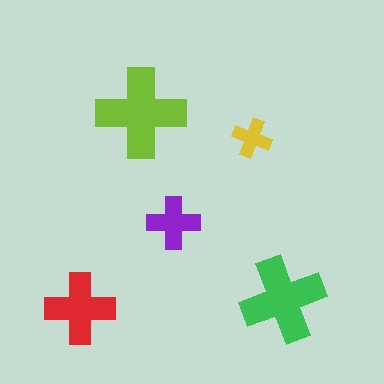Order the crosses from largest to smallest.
the lime one, the green one, the red one, the purple one, the yellow one.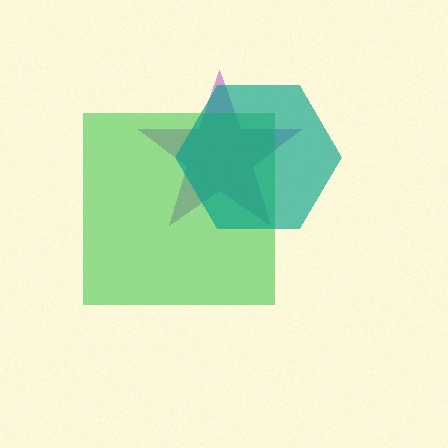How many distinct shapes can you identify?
There are 3 distinct shapes: a purple star, a green square, a teal hexagon.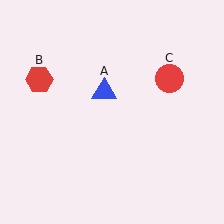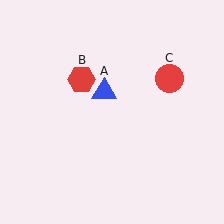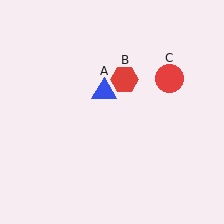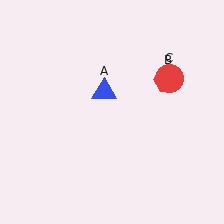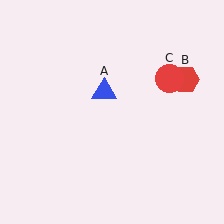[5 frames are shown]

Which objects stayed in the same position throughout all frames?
Blue triangle (object A) and red circle (object C) remained stationary.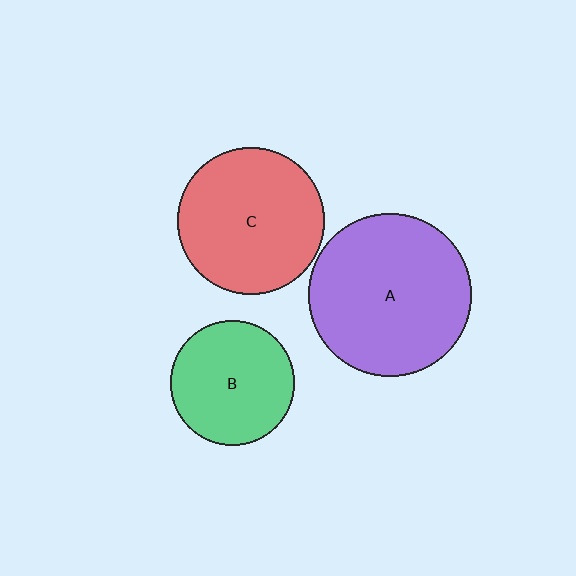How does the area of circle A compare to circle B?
Approximately 1.7 times.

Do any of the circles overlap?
No, none of the circles overlap.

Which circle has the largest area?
Circle A (purple).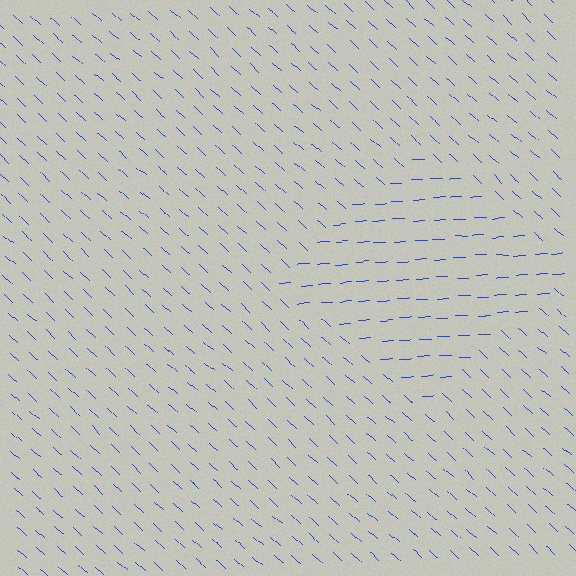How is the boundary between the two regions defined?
The boundary is defined purely by a change in line orientation (approximately 45 degrees difference). All lines are the same color and thickness.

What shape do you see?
I see a diamond.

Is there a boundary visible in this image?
Yes, there is a texture boundary formed by a change in line orientation.